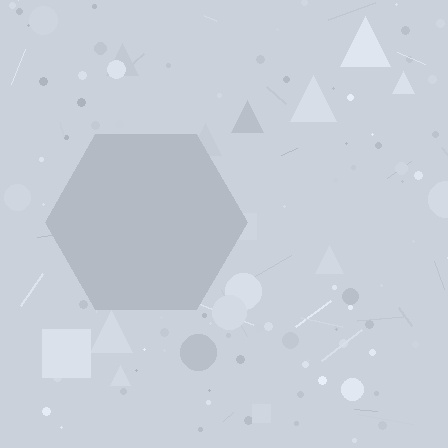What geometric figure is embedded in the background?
A hexagon is embedded in the background.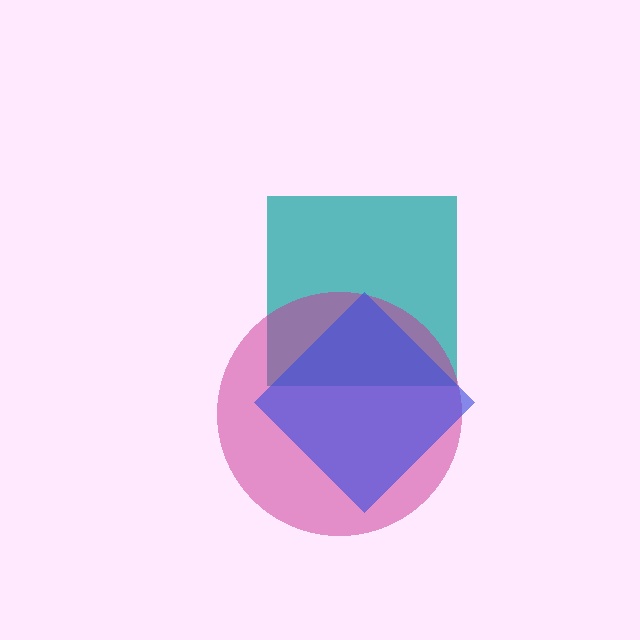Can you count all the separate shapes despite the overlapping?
Yes, there are 3 separate shapes.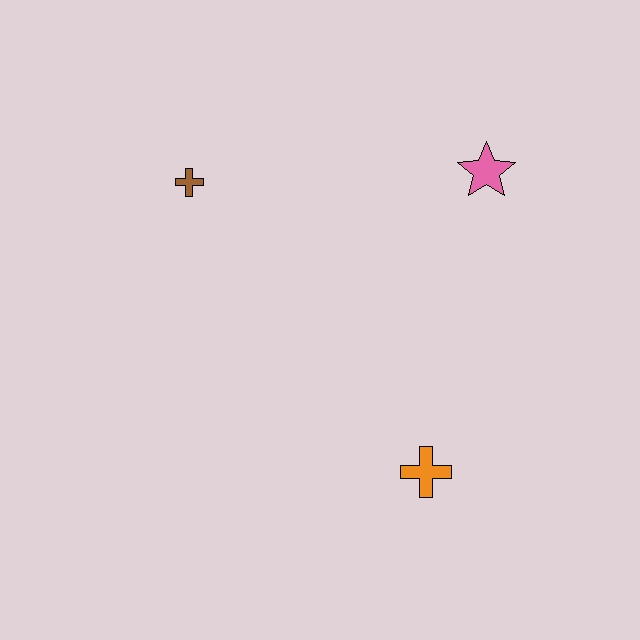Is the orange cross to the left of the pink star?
Yes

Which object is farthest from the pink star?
The orange cross is farthest from the pink star.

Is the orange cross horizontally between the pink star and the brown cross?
Yes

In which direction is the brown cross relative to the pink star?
The brown cross is to the left of the pink star.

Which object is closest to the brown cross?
The pink star is closest to the brown cross.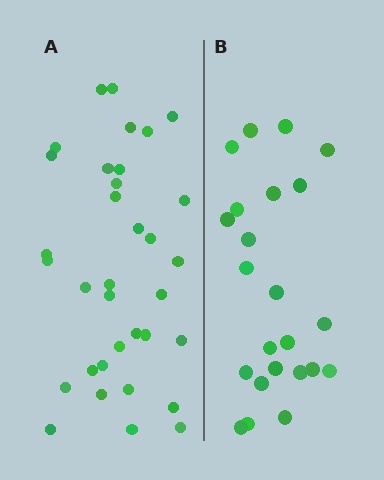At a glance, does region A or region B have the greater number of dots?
Region A (the left region) has more dots.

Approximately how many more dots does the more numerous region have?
Region A has roughly 12 or so more dots than region B.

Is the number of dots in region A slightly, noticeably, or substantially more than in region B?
Region A has substantially more. The ratio is roughly 1.5 to 1.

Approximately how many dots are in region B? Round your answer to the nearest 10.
About 20 dots. (The exact count is 23, which rounds to 20.)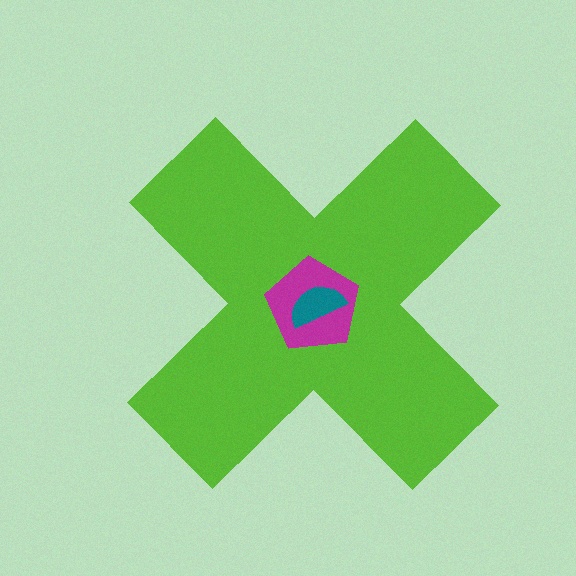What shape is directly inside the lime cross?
The magenta pentagon.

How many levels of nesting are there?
3.